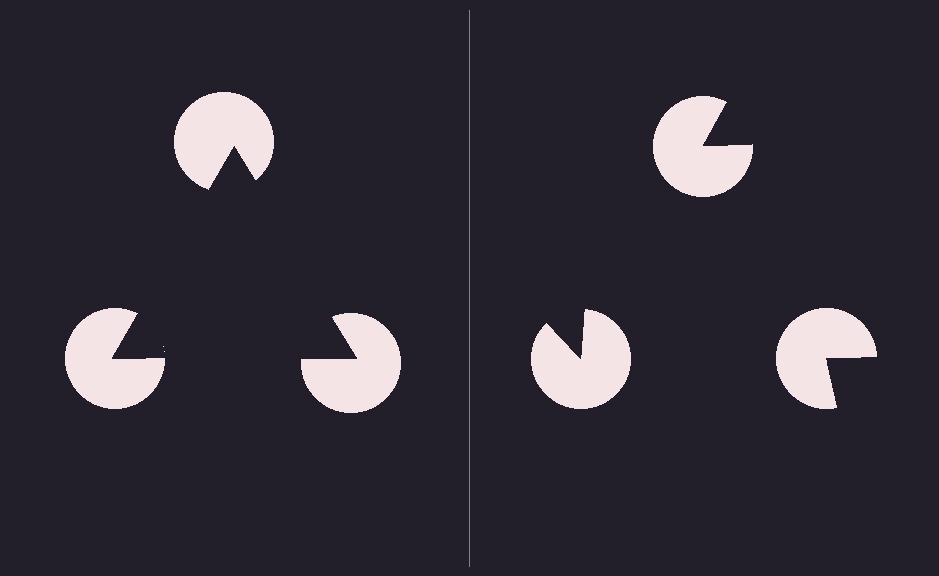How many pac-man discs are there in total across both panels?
6 — 3 on each side.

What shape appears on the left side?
An illusory triangle.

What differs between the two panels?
The pac-man discs are positioned identically on both sides; only the wedge orientations differ. On the left they align to a triangle; on the right they are misaligned.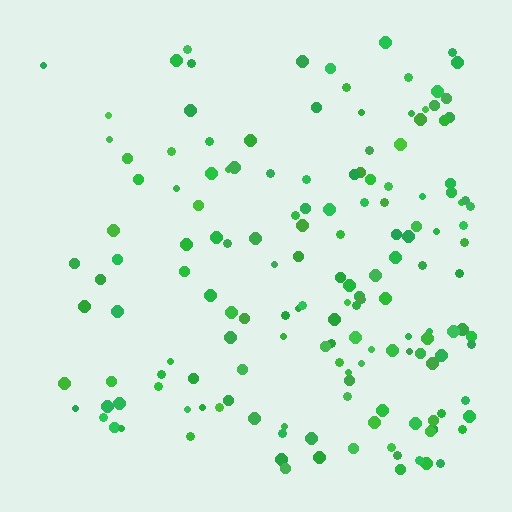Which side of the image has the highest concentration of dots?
The right.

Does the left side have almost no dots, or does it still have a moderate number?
Still a moderate number, just noticeably fewer than the right.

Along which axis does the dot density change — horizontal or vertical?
Horizontal.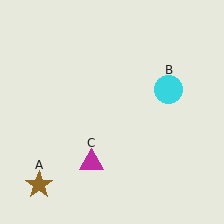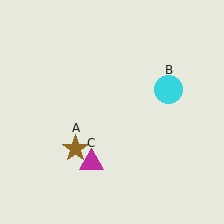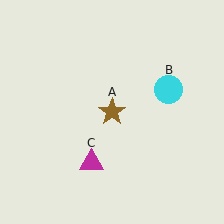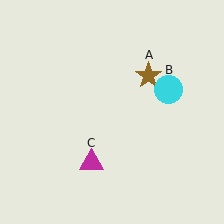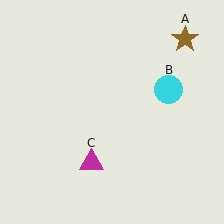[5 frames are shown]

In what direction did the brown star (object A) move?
The brown star (object A) moved up and to the right.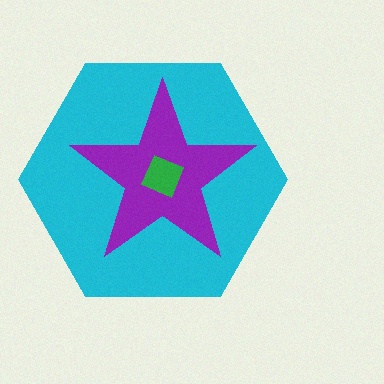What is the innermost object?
The green square.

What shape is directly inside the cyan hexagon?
The purple star.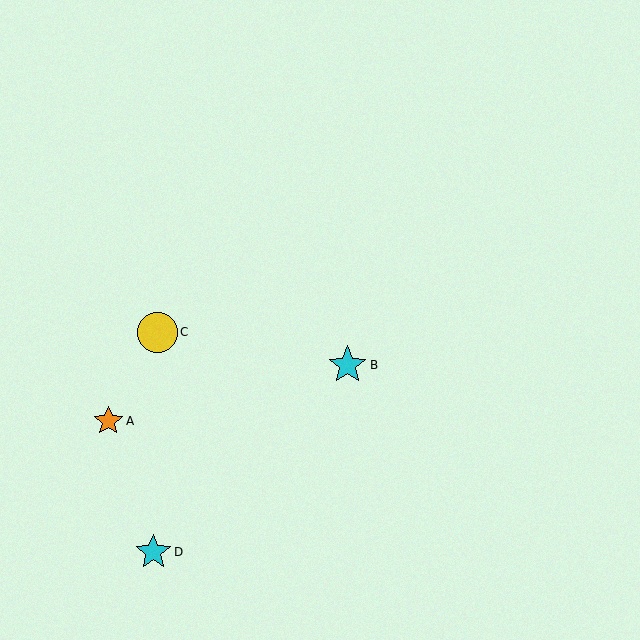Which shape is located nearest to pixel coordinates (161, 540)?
The cyan star (labeled D) at (153, 552) is nearest to that location.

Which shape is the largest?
The yellow circle (labeled C) is the largest.